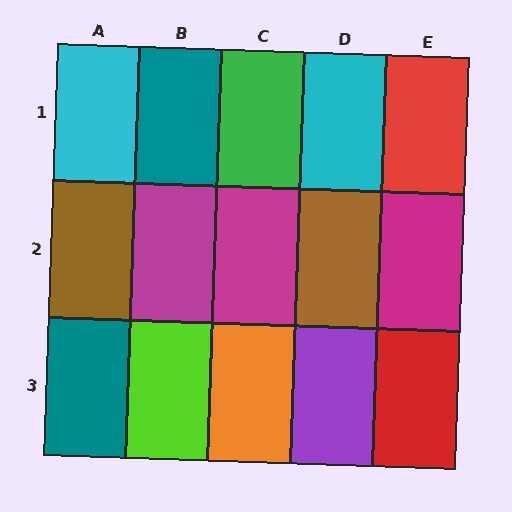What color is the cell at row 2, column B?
Magenta.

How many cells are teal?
2 cells are teal.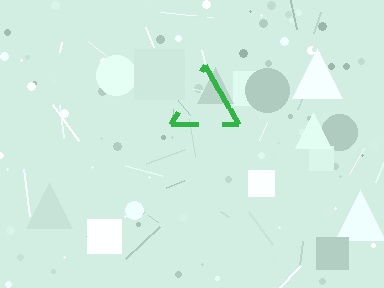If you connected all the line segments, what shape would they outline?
They would outline a triangle.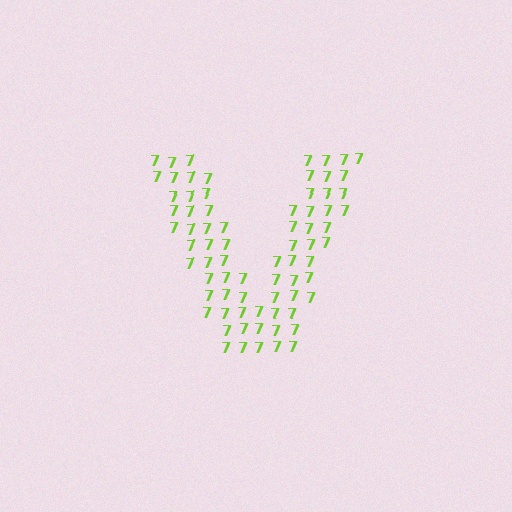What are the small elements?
The small elements are digit 7's.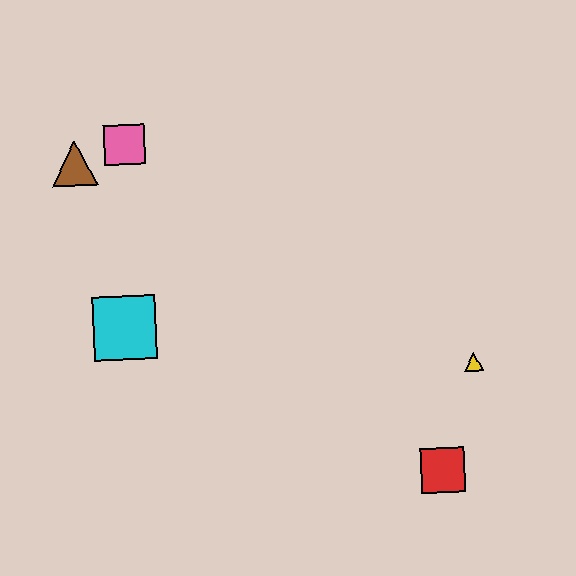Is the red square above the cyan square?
No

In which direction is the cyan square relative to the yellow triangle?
The cyan square is to the left of the yellow triangle.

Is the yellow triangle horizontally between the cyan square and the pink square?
No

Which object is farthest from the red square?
The brown triangle is farthest from the red square.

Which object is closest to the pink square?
The brown triangle is closest to the pink square.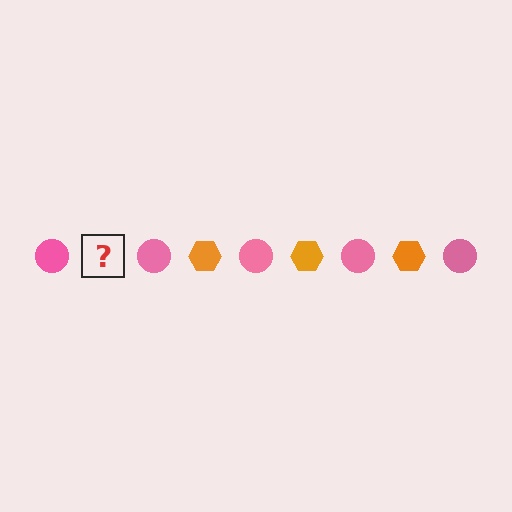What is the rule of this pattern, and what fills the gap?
The rule is that the pattern alternates between pink circle and orange hexagon. The gap should be filled with an orange hexagon.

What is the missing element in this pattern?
The missing element is an orange hexagon.